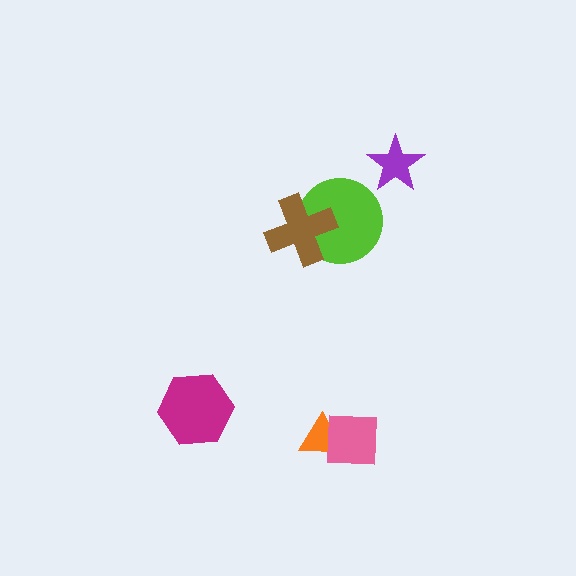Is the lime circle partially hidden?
Yes, it is partially covered by another shape.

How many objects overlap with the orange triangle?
1 object overlaps with the orange triangle.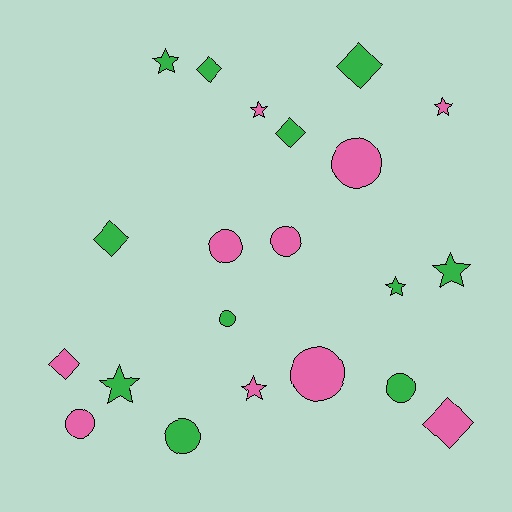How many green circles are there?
There are 3 green circles.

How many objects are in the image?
There are 21 objects.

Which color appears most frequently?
Green, with 11 objects.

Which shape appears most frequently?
Circle, with 8 objects.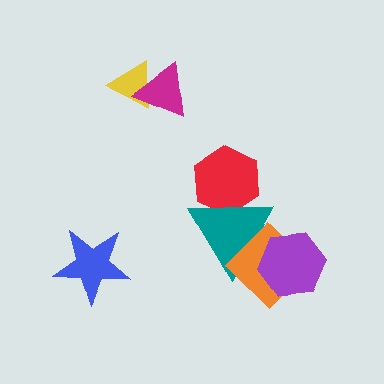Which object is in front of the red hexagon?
The teal triangle is in front of the red hexagon.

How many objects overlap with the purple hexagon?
2 objects overlap with the purple hexagon.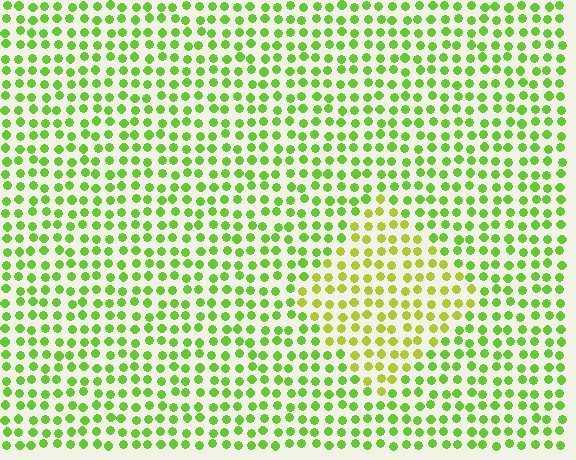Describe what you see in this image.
The image is filled with small lime elements in a uniform arrangement. A diamond-shaped region is visible where the elements are tinted to a slightly different hue, forming a subtle color boundary.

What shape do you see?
I see a diamond.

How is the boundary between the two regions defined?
The boundary is defined purely by a slight shift in hue (about 30 degrees). Spacing, size, and orientation are identical on both sides.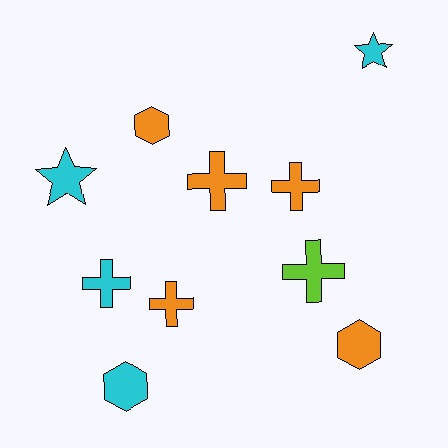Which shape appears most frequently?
Cross, with 5 objects.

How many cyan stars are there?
There are 2 cyan stars.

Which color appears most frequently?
Orange, with 5 objects.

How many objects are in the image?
There are 10 objects.